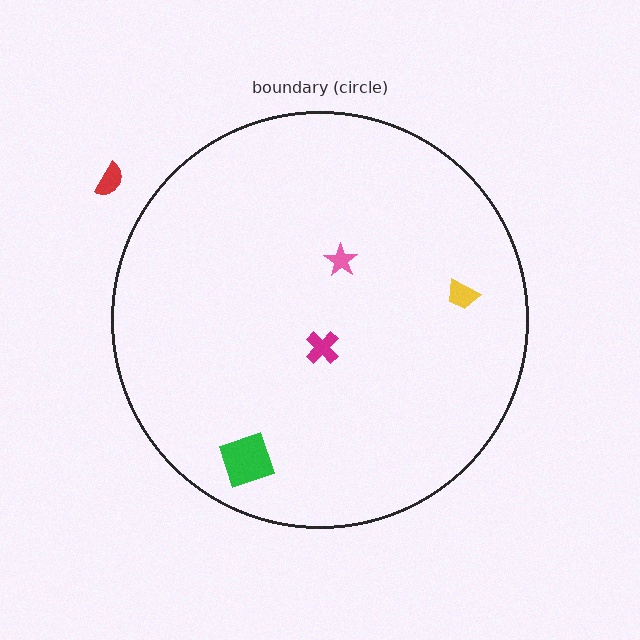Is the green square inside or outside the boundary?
Inside.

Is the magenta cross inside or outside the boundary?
Inside.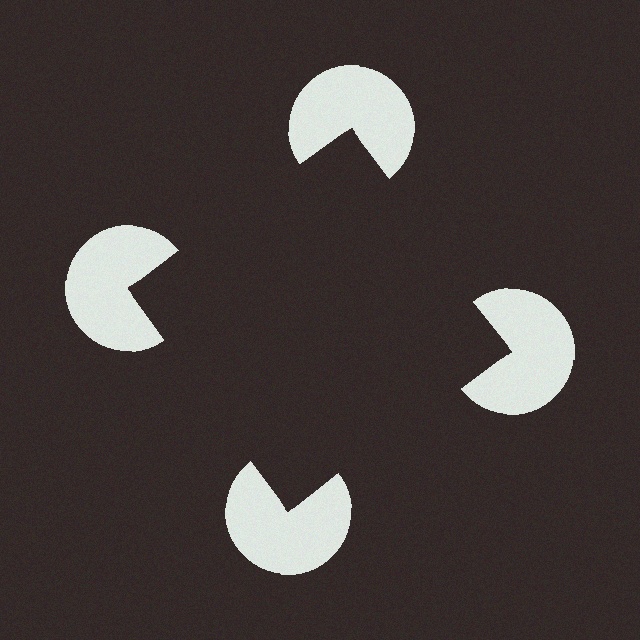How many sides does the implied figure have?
4 sides.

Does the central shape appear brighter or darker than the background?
It typically appears slightly darker than the background, even though no actual brightness change is drawn.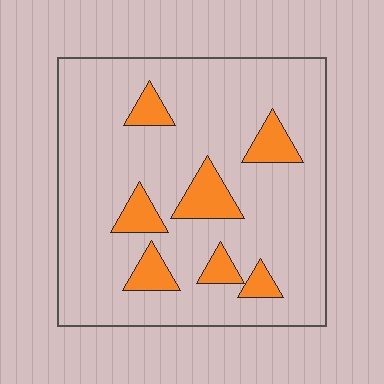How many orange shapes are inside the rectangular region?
7.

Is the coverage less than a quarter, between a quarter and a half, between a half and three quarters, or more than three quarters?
Less than a quarter.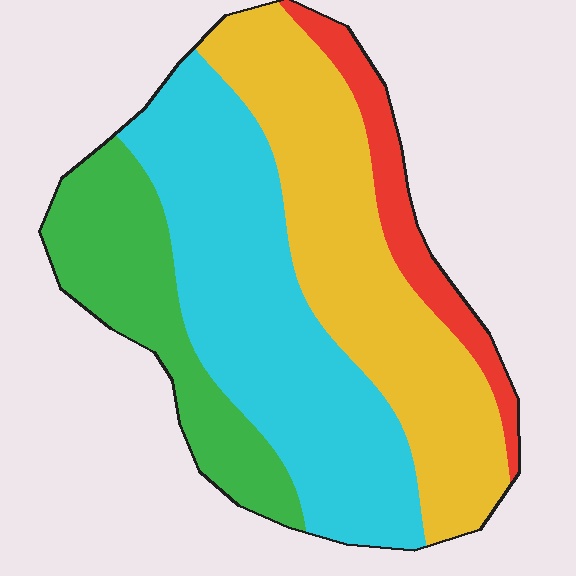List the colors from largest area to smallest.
From largest to smallest: cyan, yellow, green, red.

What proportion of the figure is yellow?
Yellow takes up between a third and a half of the figure.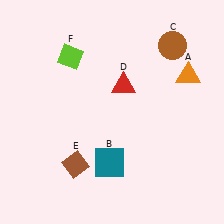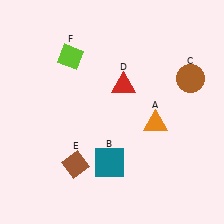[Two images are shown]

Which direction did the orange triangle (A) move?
The orange triangle (A) moved down.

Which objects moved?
The objects that moved are: the orange triangle (A), the brown circle (C).